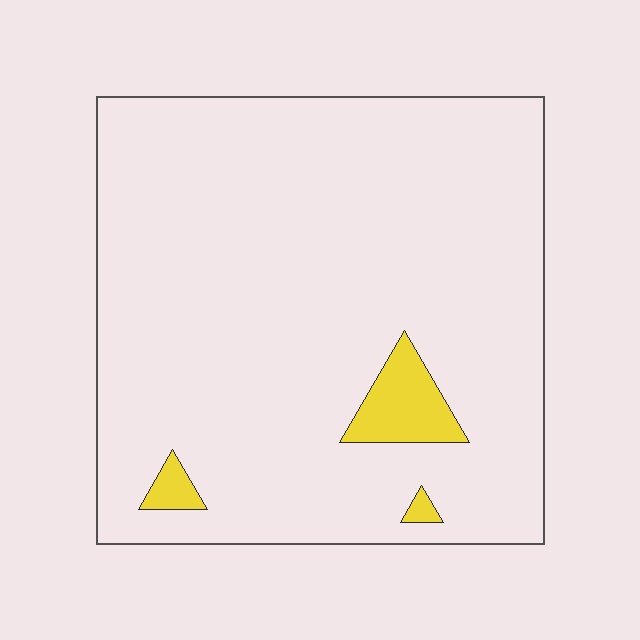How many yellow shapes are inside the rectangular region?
3.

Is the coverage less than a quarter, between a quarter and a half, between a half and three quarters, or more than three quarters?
Less than a quarter.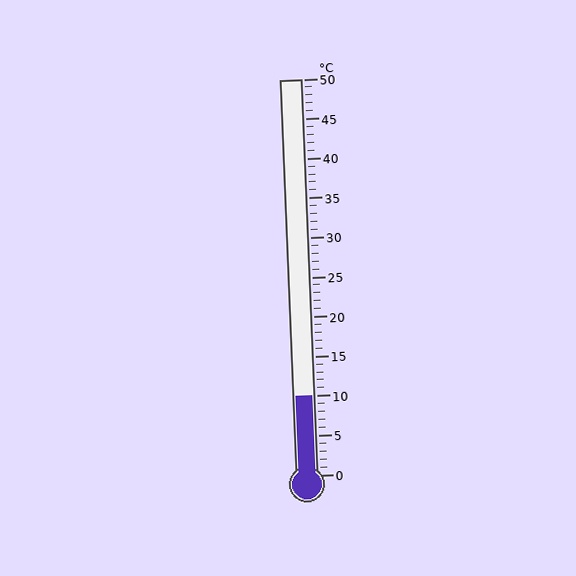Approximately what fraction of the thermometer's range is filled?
The thermometer is filled to approximately 20% of its range.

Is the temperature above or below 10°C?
The temperature is at 10°C.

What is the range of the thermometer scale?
The thermometer scale ranges from 0°C to 50°C.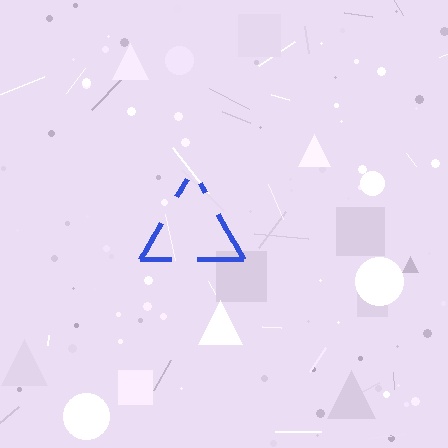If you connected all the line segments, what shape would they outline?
They would outline a triangle.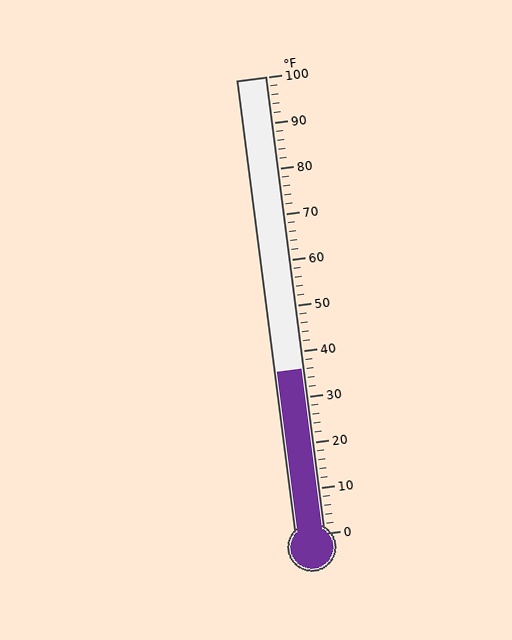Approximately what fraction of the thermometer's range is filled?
The thermometer is filled to approximately 35% of its range.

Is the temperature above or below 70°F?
The temperature is below 70°F.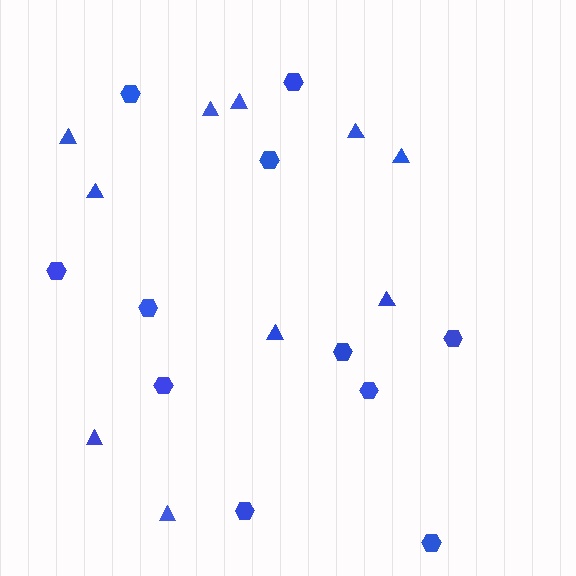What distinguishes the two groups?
There are 2 groups: one group of hexagons (11) and one group of triangles (10).